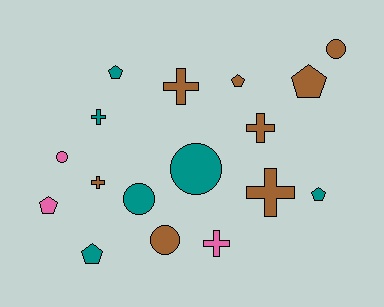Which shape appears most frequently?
Cross, with 6 objects.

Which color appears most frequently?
Brown, with 8 objects.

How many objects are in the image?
There are 17 objects.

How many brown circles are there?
There are 2 brown circles.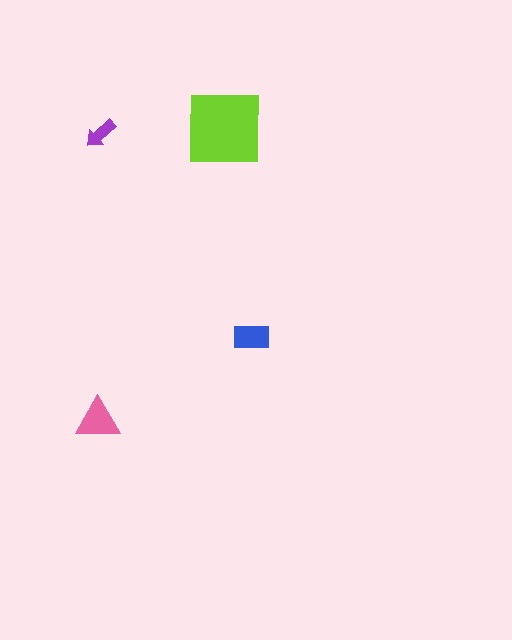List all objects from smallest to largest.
The purple arrow, the blue rectangle, the pink triangle, the lime square.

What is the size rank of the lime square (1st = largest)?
1st.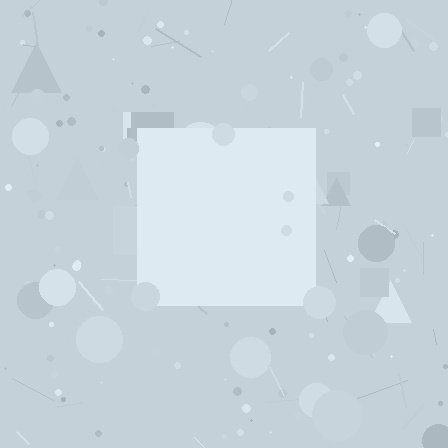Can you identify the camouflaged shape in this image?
The camouflaged shape is a square.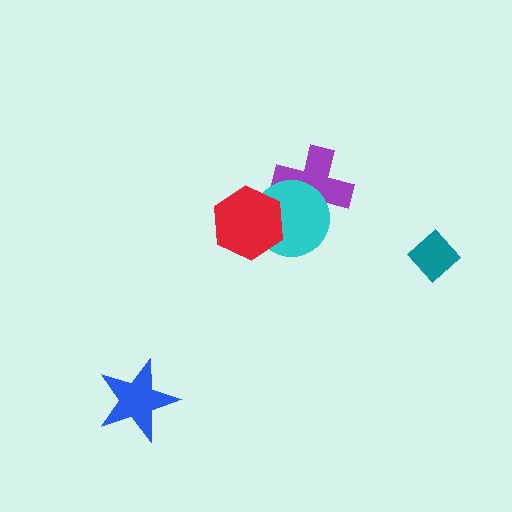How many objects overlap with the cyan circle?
2 objects overlap with the cyan circle.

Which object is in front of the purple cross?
The cyan circle is in front of the purple cross.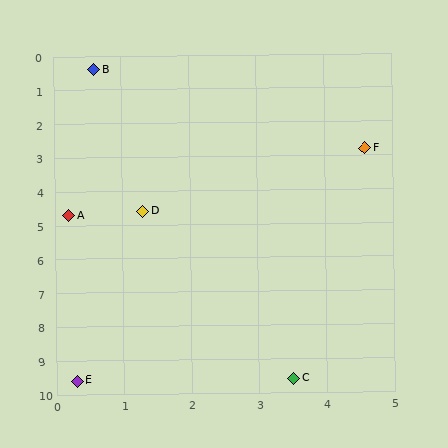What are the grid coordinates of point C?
Point C is at approximately (3.5, 9.6).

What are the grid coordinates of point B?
Point B is at approximately (0.6, 0.4).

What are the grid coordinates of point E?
Point E is at approximately (0.3, 9.6).